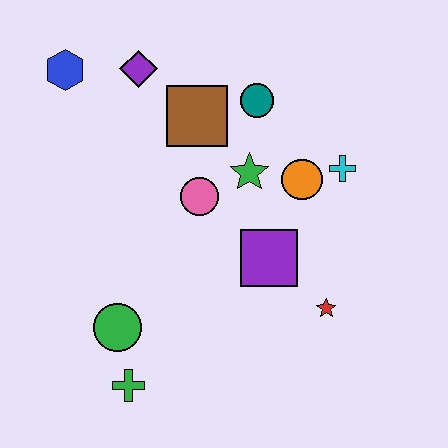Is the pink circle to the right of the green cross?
Yes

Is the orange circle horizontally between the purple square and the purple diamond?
No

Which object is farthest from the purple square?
The blue hexagon is farthest from the purple square.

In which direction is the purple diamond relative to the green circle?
The purple diamond is above the green circle.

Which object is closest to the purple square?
The red star is closest to the purple square.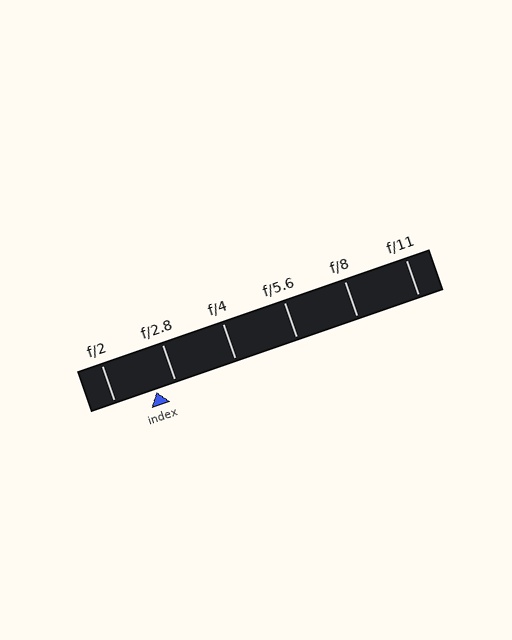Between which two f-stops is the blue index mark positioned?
The index mark is between f/2 and f/2.8.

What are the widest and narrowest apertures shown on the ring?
The widest aperture shown is f/2 and the narrowest is f/11.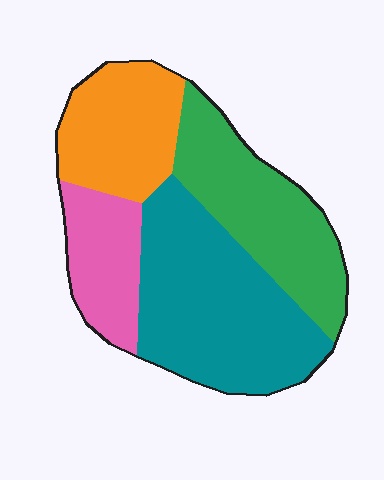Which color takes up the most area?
Teal, at roughly 40%.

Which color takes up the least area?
Pink, at roughly 15%.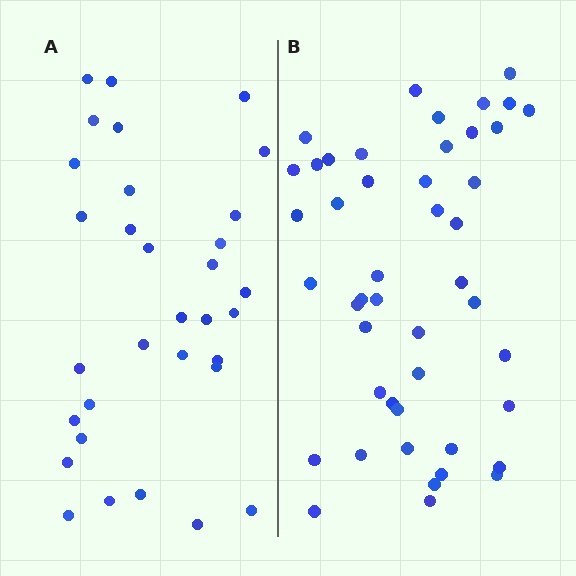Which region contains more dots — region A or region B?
Region B (the right region) has more dots.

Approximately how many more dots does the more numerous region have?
Region B has approximately 15 more dots than region A.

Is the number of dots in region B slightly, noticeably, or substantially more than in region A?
Region B has noticeably more, but not dramatically so. The ratio is roughly 1.4 to 1.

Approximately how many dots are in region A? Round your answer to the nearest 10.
About 30 dots. (The exact count is 32, which rounds to 30.)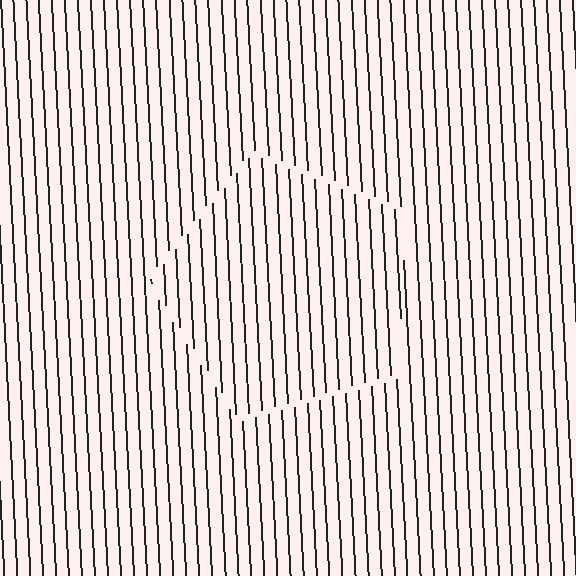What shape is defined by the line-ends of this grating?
An illusory pentagon. The interior of the shape contains the same grating, shifted by half a period — the contour is defined by the phase discontinuity where line-ends from the inner and outer gratings abut.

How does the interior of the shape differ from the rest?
The interior of the shape contains the same grating, shifted by half a period — the contour is defined by the phase discontinuity where line-ends from the inner and outer gratings abut.